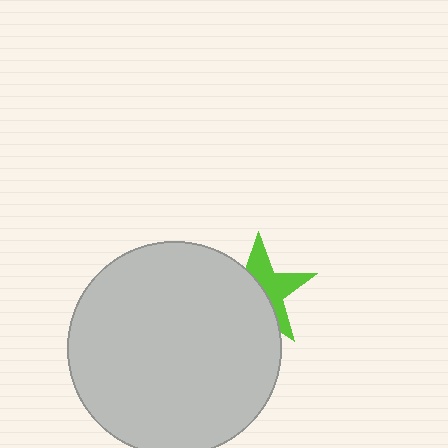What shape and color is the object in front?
The object in front is a light gray circle.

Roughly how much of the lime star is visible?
About half of it is visible (roughly 46%).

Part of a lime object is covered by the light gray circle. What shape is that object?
It is a star.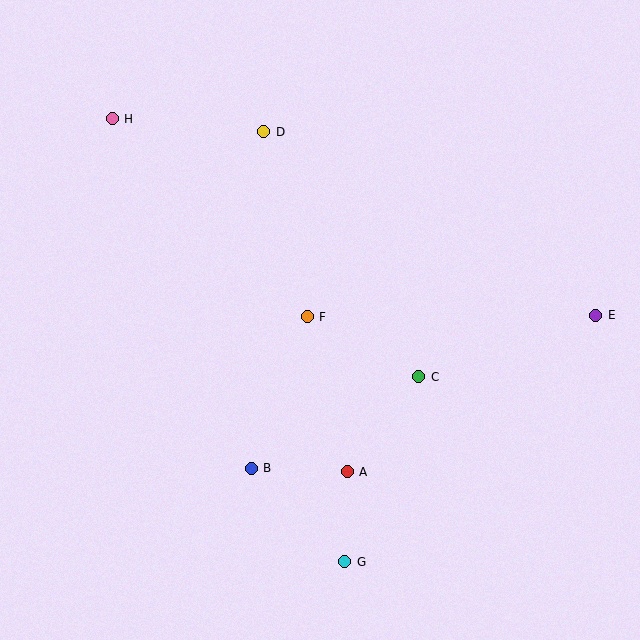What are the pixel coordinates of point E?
Point E is at (596, 315).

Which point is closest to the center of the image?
Point F at (307, 317) is closest to the center.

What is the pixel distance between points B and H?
The distance between B and H is 376 pixels.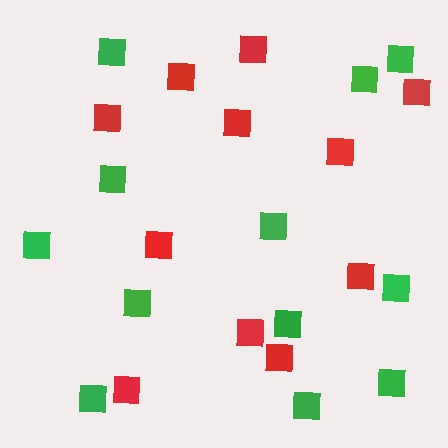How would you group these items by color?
There are 2 groups: one group of green squares (12) and one group of red squares (11).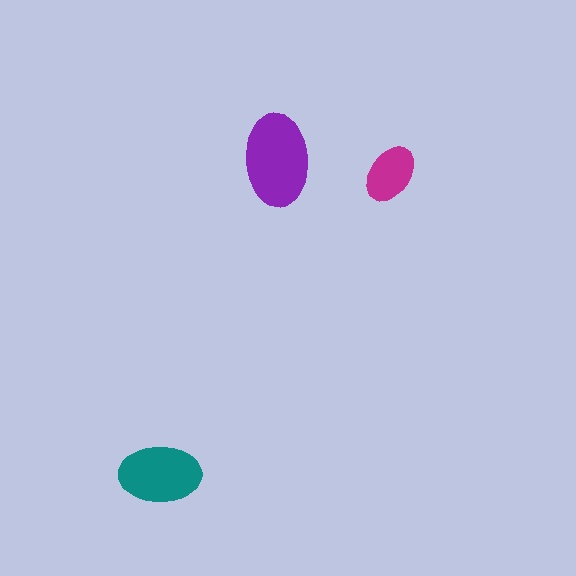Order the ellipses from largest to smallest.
the purple one, the teal one, the magenta one.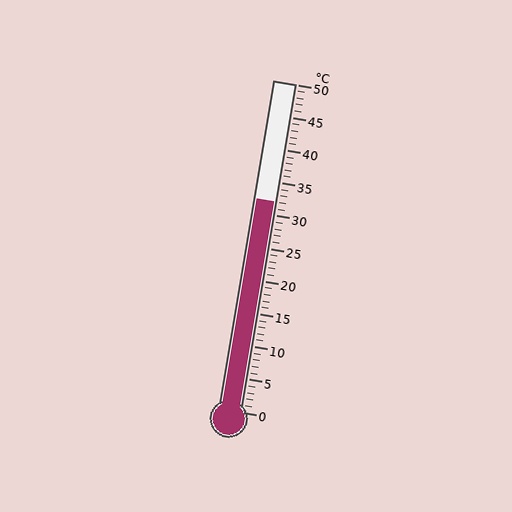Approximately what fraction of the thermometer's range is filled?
The thermometer is filled to approximately 65% of its range.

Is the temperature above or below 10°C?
The temperature is above 10°C.